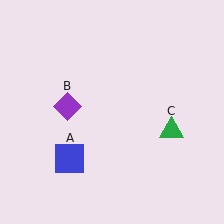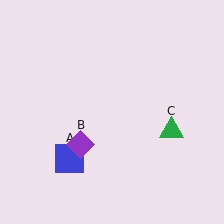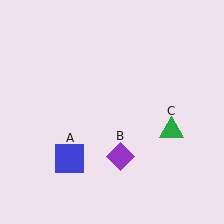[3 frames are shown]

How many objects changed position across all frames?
1 object changed position: purple diamond (object B).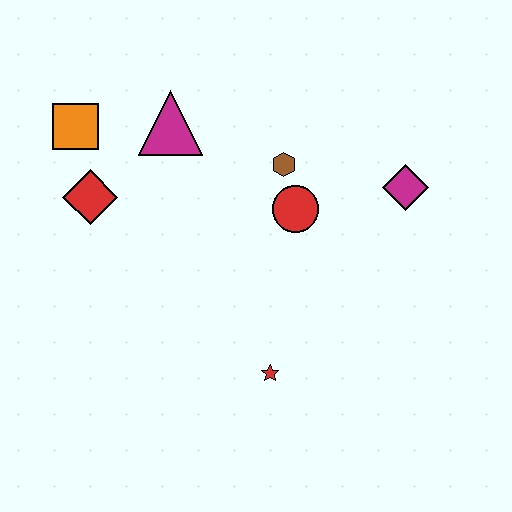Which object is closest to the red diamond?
The orange square is closest to the red diamond.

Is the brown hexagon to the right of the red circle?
No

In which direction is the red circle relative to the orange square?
The red circle is to the right of the orange square.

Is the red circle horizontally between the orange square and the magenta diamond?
Yes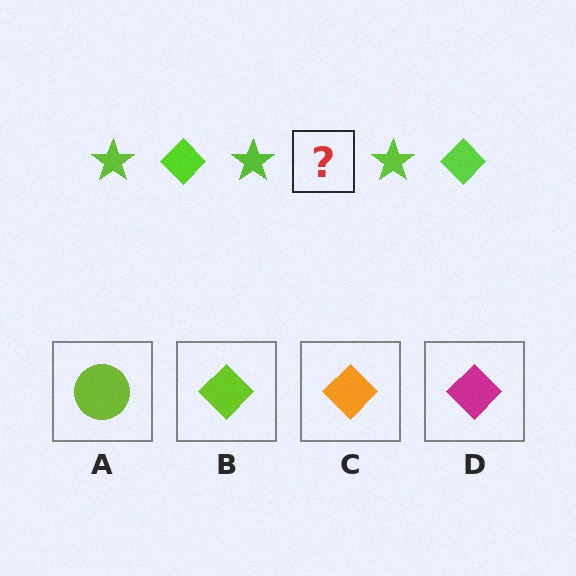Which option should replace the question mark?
Option B.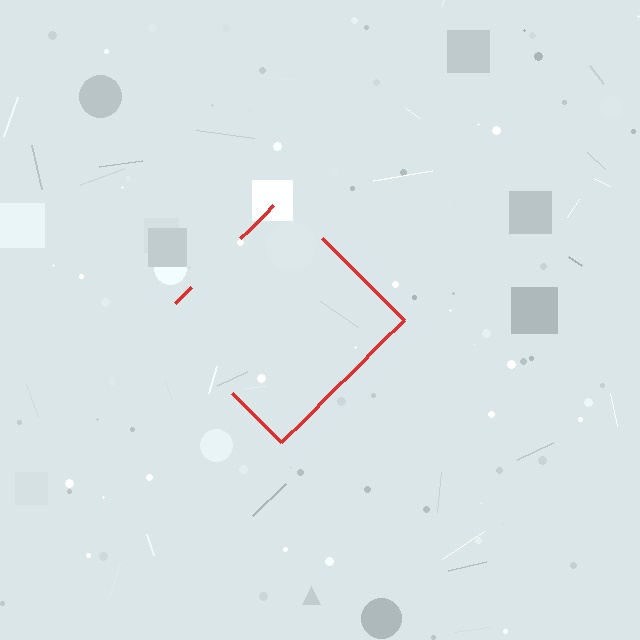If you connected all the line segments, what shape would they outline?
They would outline a diamond.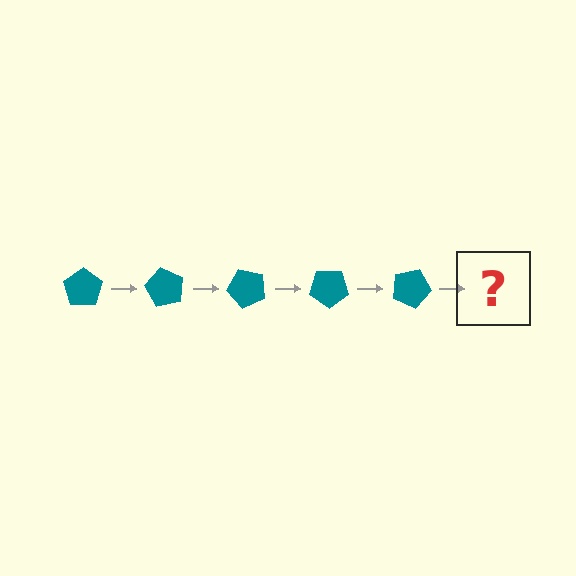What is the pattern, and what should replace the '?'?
The pattern is that the pentagon rotates 60 degrees each step. The '?' should be a teal pentagon rotated 300 degrees.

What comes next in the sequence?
The next element should be a teal pentagon rotated 300 degrees.